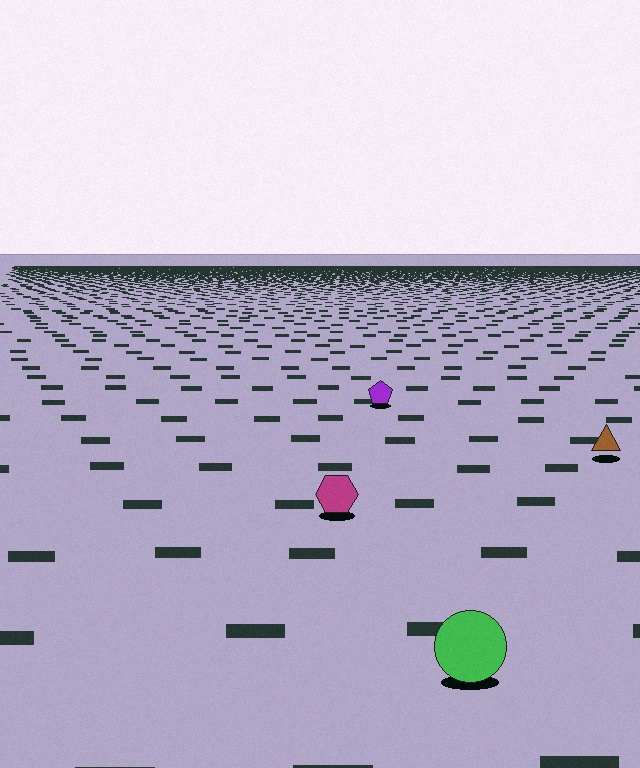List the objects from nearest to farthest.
From nearest to farthest: the green circle, the magenta hexagon, the brown triangle, the purple pentagon.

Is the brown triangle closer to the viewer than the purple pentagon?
Yes. The brown triangle is closer — you can tell from the texture gradient: the ground texture is coarser near it.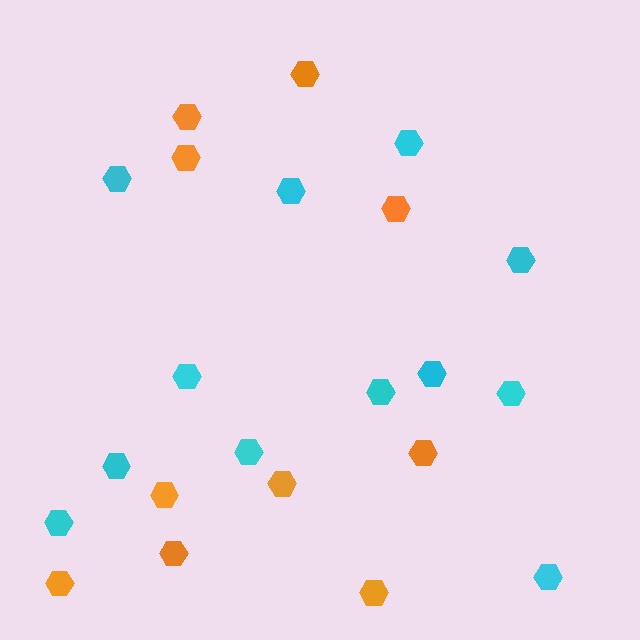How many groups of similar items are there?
There are 2 groups: one group of cyan hexagons (12) and one group of orange hexagons (10).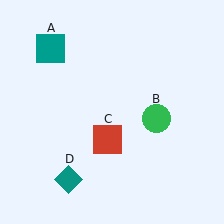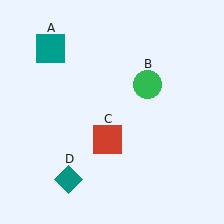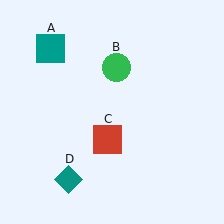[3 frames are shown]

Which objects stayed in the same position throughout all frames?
Teal square (object A) and red square (object C) and teal diamond (object D) remained stationary.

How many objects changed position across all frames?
1 object changed position: green circle (object B).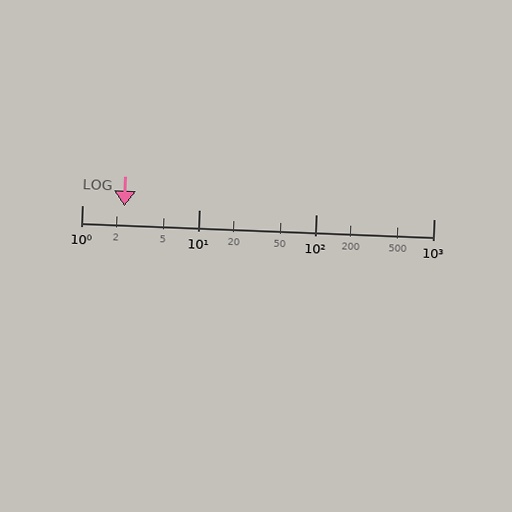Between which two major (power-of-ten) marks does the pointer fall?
The pointer is between 1 and 10.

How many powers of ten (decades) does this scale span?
The scale spans 3 decades, from 1 to 1000.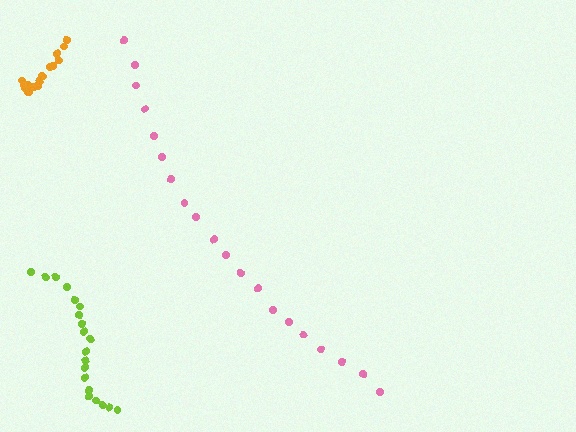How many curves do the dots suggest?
There are 3 distinct paths.